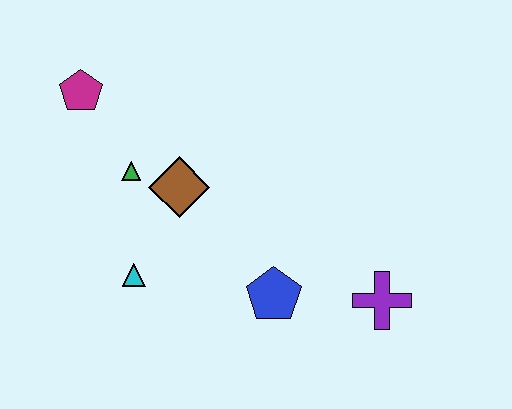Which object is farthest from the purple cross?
The magenta pentagon is farthest from the purple cross.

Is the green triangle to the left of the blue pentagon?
Yes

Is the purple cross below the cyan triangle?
Yes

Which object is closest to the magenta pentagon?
The green triangle is closest to the magenta pentagon.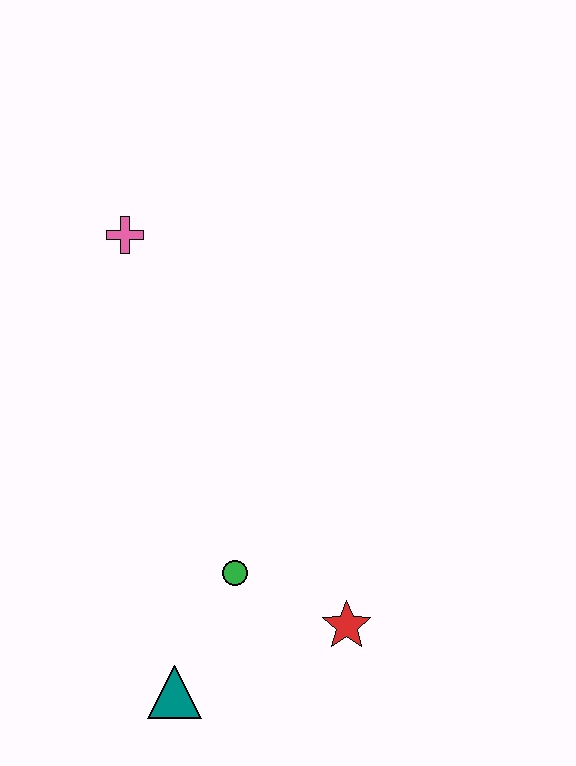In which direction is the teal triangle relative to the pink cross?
The teal triangle is below the pink cross.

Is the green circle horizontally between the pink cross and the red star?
Yes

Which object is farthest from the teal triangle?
The pink cross is farthest from the teal triangle.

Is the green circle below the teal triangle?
No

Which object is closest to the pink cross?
The green circle is closest to the pink cross.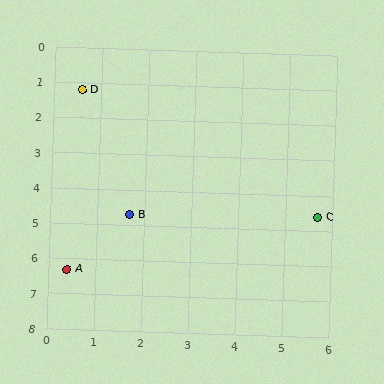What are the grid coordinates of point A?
Point A is at approximately (0.4, 6.3).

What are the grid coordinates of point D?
Point D is at approximately (0.6, 1.2).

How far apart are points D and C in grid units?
Points D and C are about 6.1 grid units apart.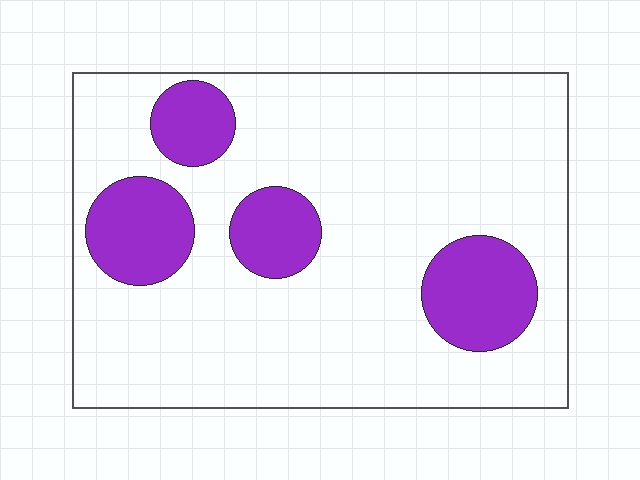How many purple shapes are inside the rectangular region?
4.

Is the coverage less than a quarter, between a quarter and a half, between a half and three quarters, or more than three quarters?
Less than a quarter.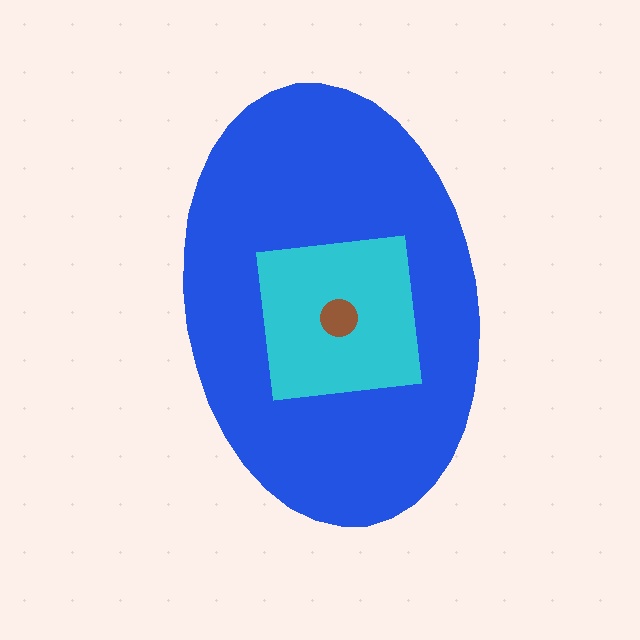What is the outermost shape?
The blue ellipse.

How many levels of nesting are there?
3.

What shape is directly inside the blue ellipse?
The cyan square.